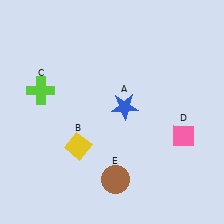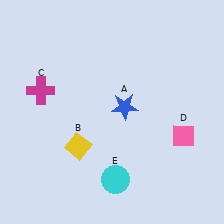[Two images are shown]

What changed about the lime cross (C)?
In Image 1, C is lime. In Image 2, it changed to magenta.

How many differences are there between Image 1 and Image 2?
There are 2 differences between the two images.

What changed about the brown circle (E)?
In Image 1, E is brown. In Image 2, it changed to cyan.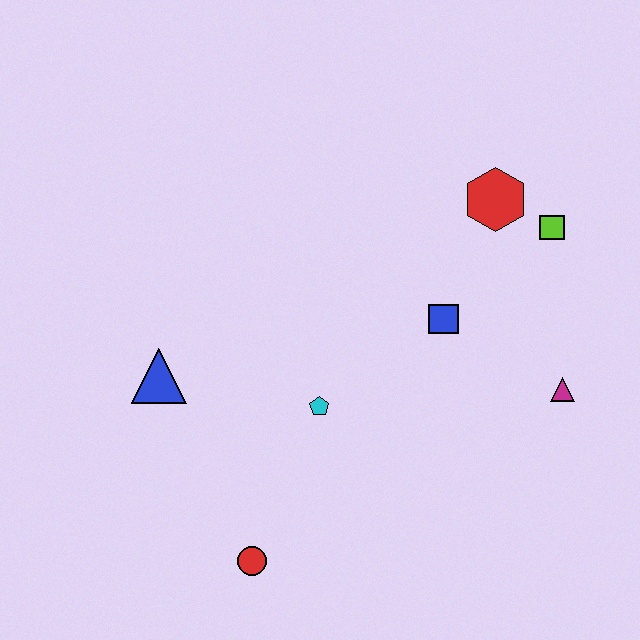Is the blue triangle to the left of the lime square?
Yes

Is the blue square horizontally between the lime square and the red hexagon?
No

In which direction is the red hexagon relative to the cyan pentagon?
The red hexagon is above the cyan pentagon.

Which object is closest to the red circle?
The cyan pentagon is closest to the red circle.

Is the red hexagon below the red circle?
No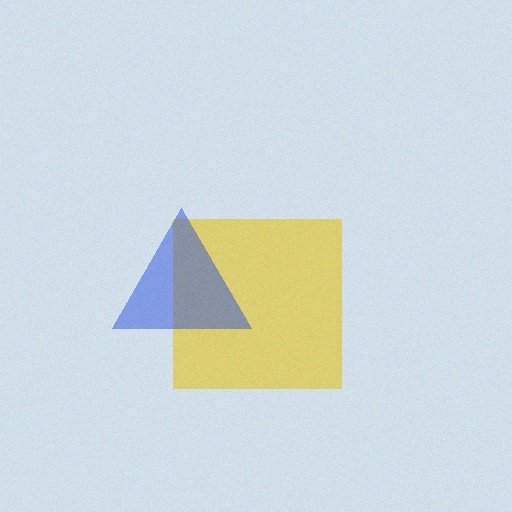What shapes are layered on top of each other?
The layered shapes are: a yellow square, a blue triangle.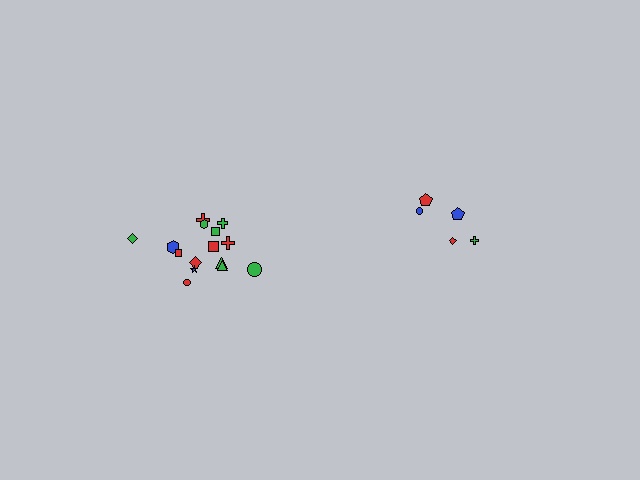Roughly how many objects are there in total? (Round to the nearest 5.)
Roughly 20 objects in total.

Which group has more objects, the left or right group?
The left group.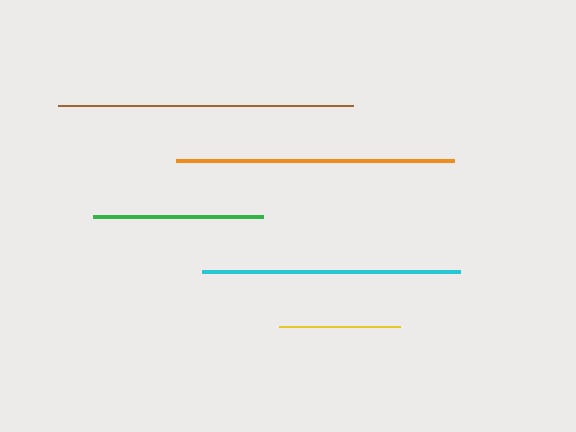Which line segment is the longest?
The brown line is the longest at approximately 295 pixels.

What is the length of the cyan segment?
The cyan segment is approximately 259 pixels long.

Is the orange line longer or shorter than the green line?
The orange line is longer than the green line.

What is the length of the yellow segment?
The yellow segment is approximately 120 pixels long.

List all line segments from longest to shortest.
From longest to shortest: brown, orange, cyan, green, yellow.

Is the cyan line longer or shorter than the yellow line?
The cyan line is longer than the yellow line.